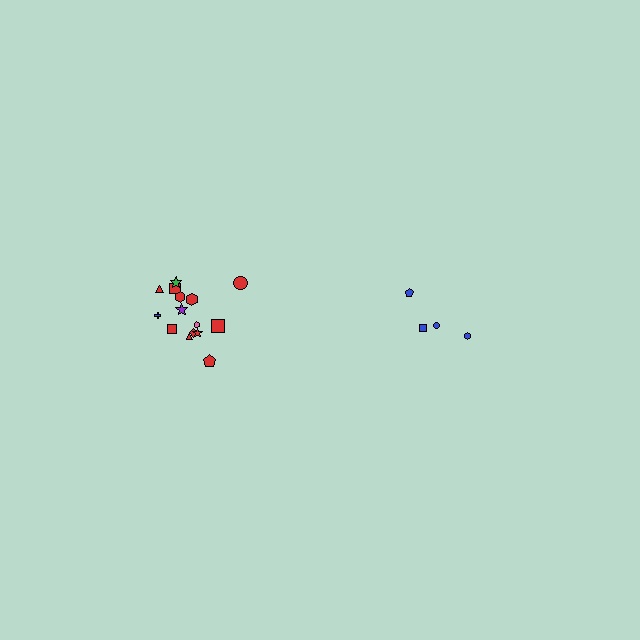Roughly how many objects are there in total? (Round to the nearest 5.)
Roughly 20 objects in total.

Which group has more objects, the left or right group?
The left group.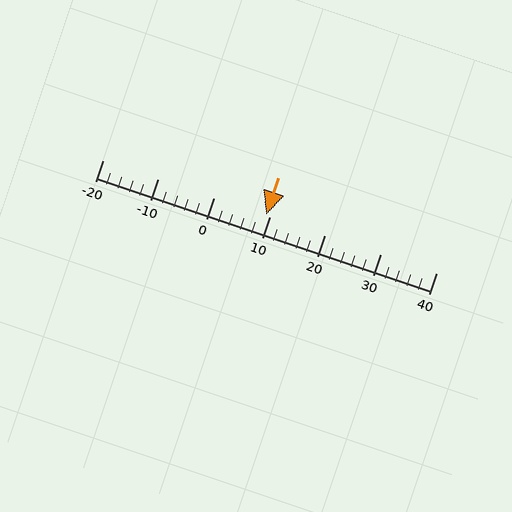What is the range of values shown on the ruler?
The ruler shows values from -20 to 40.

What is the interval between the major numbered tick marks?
The major tick marks are spaced 10 units apart.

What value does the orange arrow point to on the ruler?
The orange arrow points to approximately 9.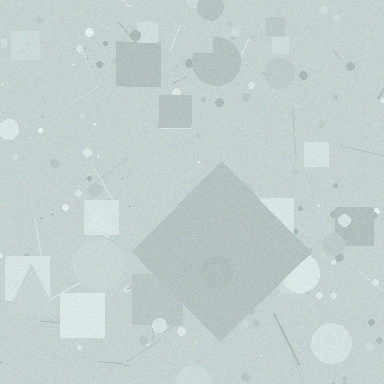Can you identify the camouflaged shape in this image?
The camouflaged shape is a diamond.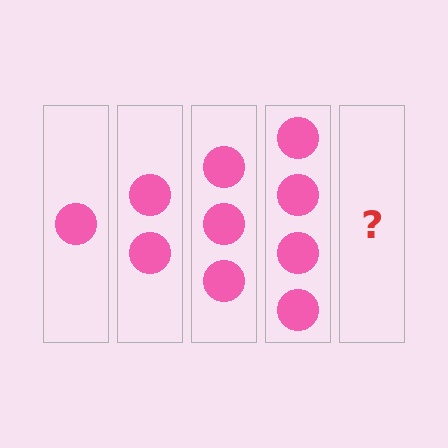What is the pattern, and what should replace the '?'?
The pattern is that each step adds one more circle. The '?' should be 5 circles.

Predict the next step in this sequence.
The next step is 5 circles.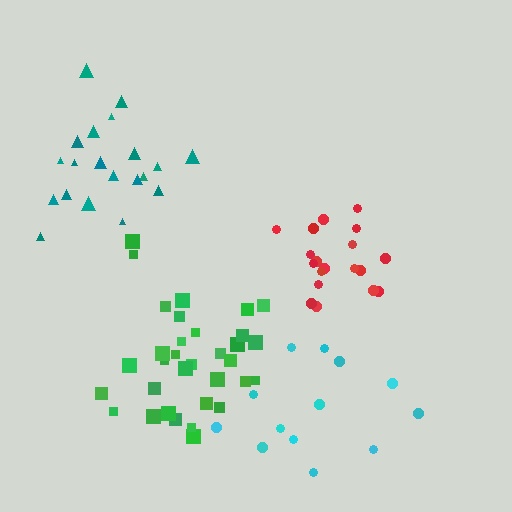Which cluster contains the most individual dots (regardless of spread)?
Green (33).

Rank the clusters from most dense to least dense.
red, green, teal, cyan.